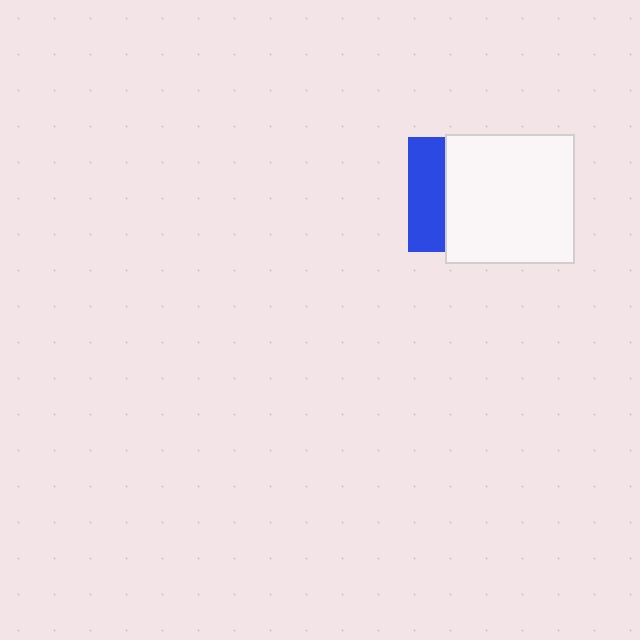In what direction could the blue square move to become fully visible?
The blue square could move left. That would shift it out from behind the white square entirely.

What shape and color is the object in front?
The object in front is a white square.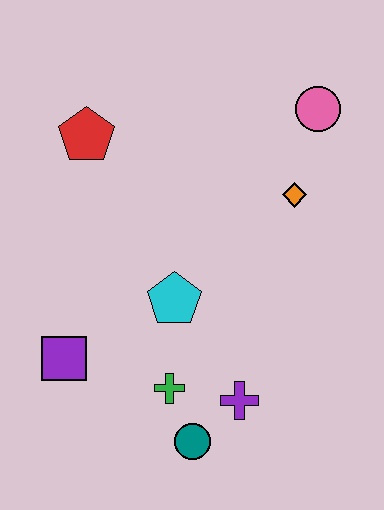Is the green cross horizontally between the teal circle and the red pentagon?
Yes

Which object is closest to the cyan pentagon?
The green cross is closest to the cyan pentagon.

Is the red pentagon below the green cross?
No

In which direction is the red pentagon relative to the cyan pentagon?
The red pentagon is above the cyan pentagon.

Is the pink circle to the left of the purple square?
No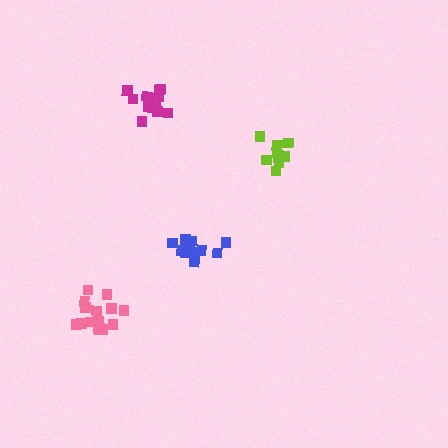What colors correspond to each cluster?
The clusters are colored: lime, magenta, blue, pink.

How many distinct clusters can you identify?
There are 4 distinct clusters.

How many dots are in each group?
Group 1: 10 dots, Group 2: 13 dots, Group 3: 13 dots, Group 4: 15 dots (51 total).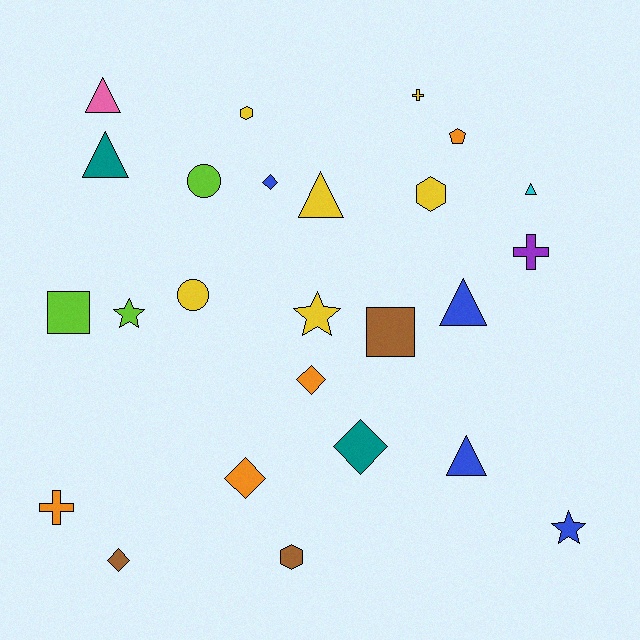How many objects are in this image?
There are 25 objects.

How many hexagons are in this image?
There are 3 hexagons.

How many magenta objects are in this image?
There are no magenta objects.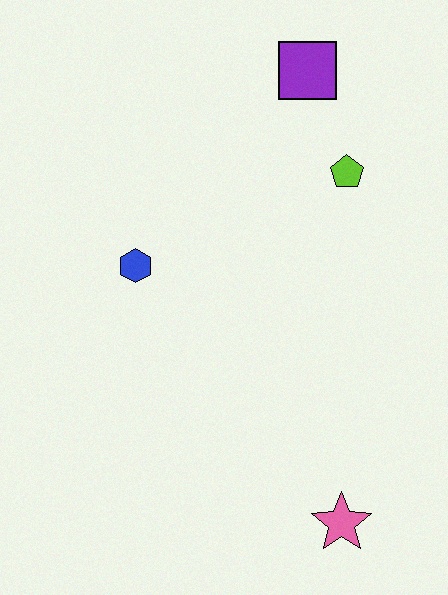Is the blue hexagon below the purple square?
Yes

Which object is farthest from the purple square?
The pink star is farthest from the purple square.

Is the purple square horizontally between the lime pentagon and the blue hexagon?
Yes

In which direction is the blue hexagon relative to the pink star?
The blue hexagon is above the pink star.